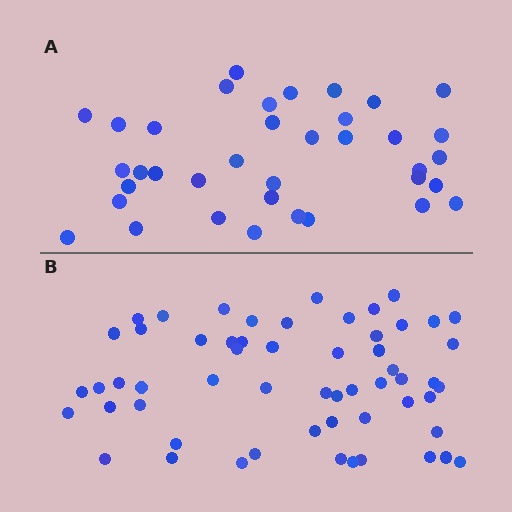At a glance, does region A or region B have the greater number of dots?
Region B (the bottom region) has more dots.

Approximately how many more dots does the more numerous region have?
Region B has approximately 20 more dots than region A.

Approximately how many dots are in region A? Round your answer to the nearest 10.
About 40 dots. (The exact count is 37, which rounds to 40.)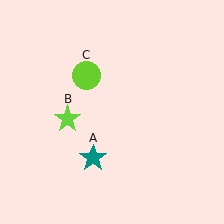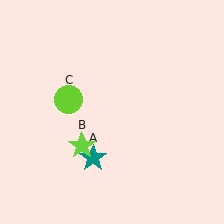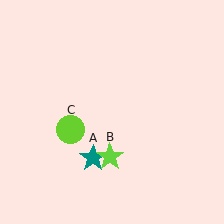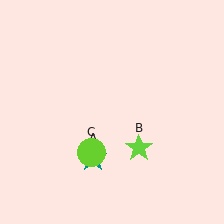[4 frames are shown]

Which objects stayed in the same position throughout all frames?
Teal star (object A) remained stationary.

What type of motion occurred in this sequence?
The lime star (object B), lime circle (object C) rotated counterclockwise around the center of the scene.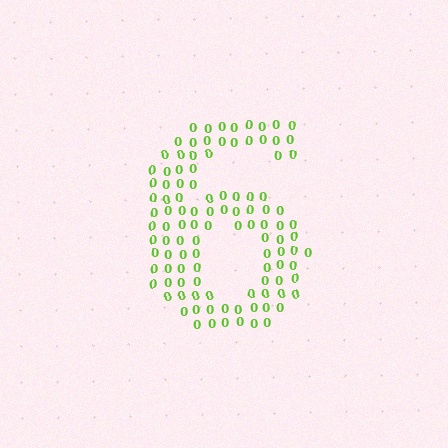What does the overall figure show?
The overall figure shows the digit 6.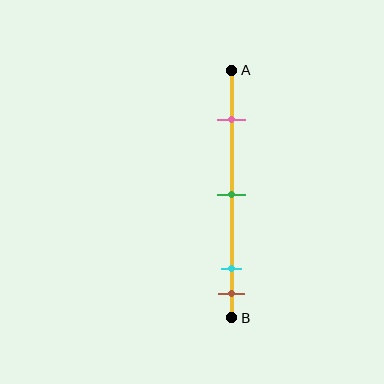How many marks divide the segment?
There are 4 marks dividing the segment.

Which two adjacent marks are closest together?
The cyan and brown marks are the closest adjacent pair.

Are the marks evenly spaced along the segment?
No, the marks are not evenly spaced.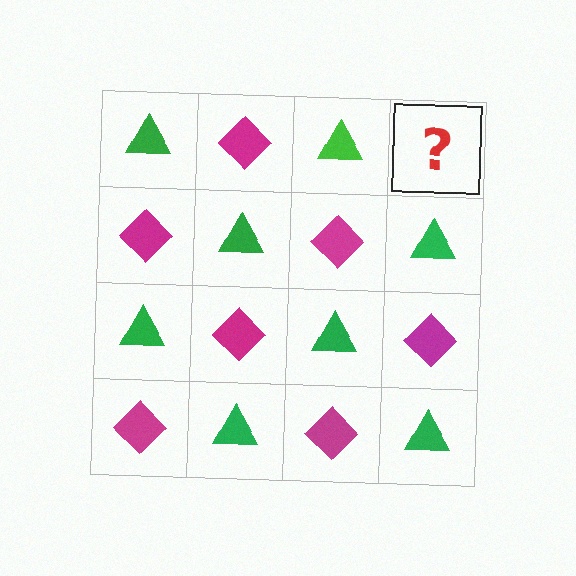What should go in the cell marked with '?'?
The missing cell should contain a magenta diamond.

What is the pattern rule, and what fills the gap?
The rule is that it alternates green triangle and magenta diamond in a checkerboard pattern. The gap should be filled with a magenta diamond.